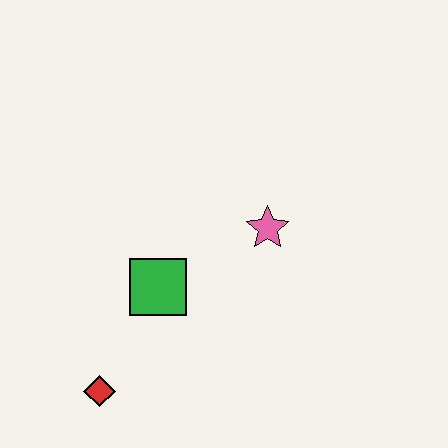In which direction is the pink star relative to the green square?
The pink star is to the right of the green square.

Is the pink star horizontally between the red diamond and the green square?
No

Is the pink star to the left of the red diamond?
No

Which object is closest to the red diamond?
The green square is closest to the red diamond.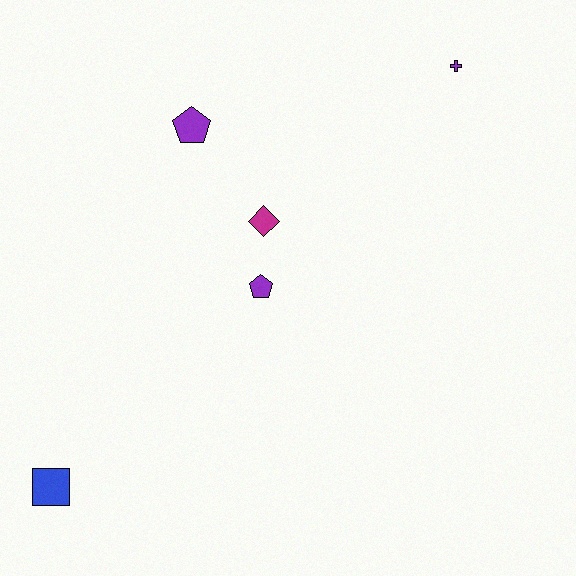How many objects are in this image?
There are 5 objects.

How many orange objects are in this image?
There are no orange objects.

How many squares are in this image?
There is 1 square.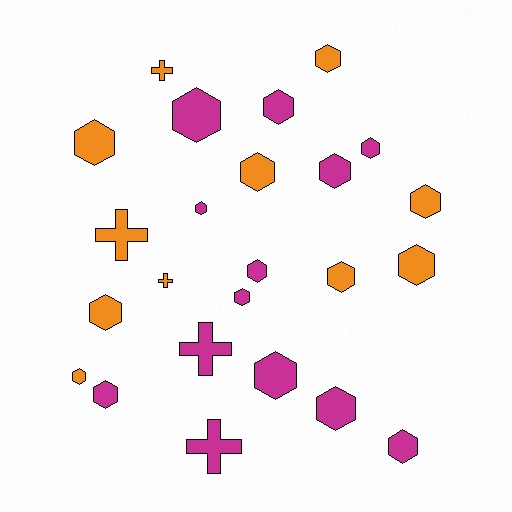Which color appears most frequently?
Magenta, with 13 objects.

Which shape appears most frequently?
Hexagon, with 19 objects.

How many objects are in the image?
There are 24 objects.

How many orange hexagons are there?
There are 8 orange hexagons.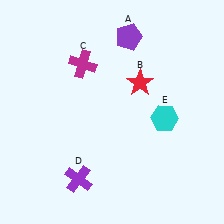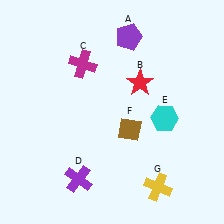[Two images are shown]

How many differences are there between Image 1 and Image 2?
There are 2 differences between the two images.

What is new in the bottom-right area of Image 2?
A brown diamond (F) was added in the bottom-right area of Image 2.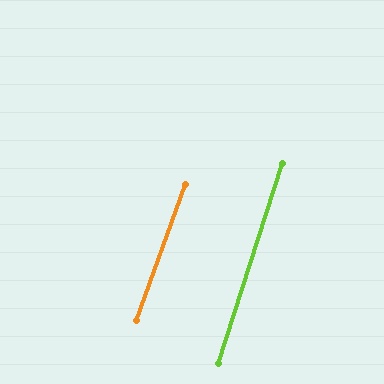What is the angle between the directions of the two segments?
Approximately 2 degrees.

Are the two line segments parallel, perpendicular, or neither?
Parallel — their directions differ by only 2.0°.